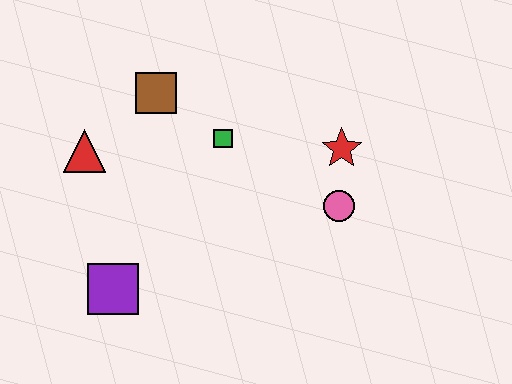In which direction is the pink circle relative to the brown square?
The pink circle is to the right of the brown square.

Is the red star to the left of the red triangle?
No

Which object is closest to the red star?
The pink circle is closest to the red star.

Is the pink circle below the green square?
Yes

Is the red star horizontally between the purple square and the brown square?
No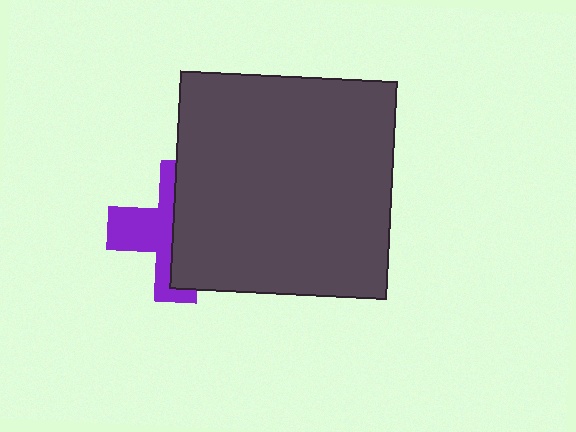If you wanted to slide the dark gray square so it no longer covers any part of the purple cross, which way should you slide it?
Slide it right — that is the most direct way to separate the two shapes.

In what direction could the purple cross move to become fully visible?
The purple cross could move left. That would shift it out from behind the dark gray square entirely.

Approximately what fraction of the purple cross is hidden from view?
Roughly 55% of the purple cross is hidden behind the dark gray square.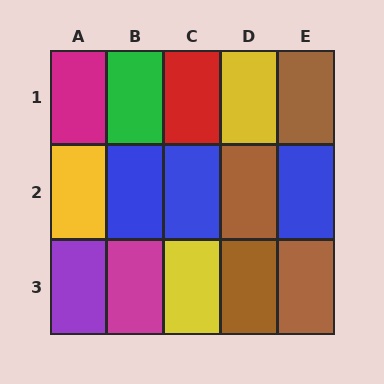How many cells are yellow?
3 cells are yellow.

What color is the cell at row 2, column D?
Brown.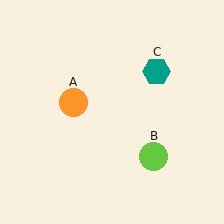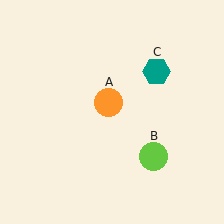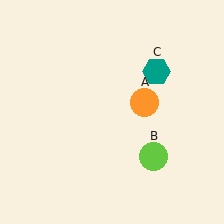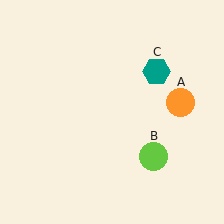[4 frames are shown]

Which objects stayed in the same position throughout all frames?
Lime circle (object B) and teal hexagon (object C) remained stationary.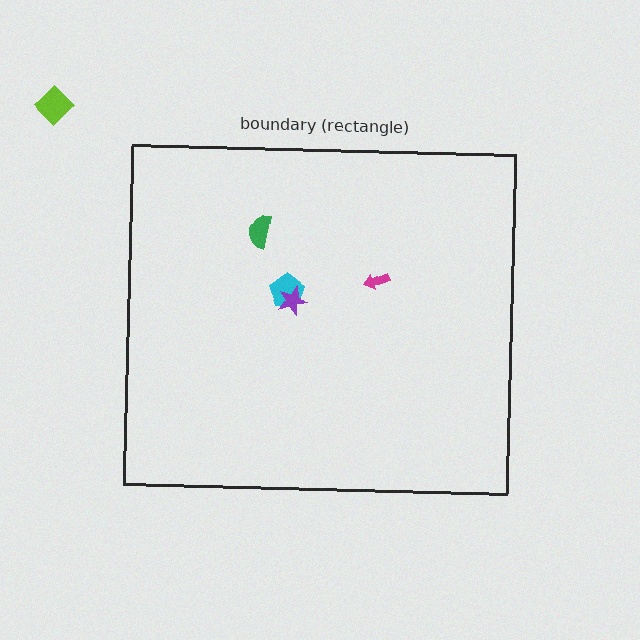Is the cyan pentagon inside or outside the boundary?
Inside.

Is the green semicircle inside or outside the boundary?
Inside.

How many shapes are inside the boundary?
4 inside, 1 outside.